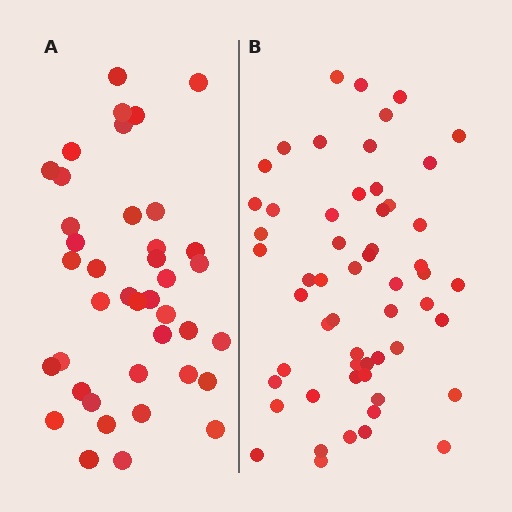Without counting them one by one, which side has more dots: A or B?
Region B (the right region) has more dots.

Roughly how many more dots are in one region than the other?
Region B has approximately 15 more dots than region A.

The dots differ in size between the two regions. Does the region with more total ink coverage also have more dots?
No. Region A has more total ink coverage because its dots are larger, but region B actually contains more individual dots. Total area can be misleading — the number of items is what matters here.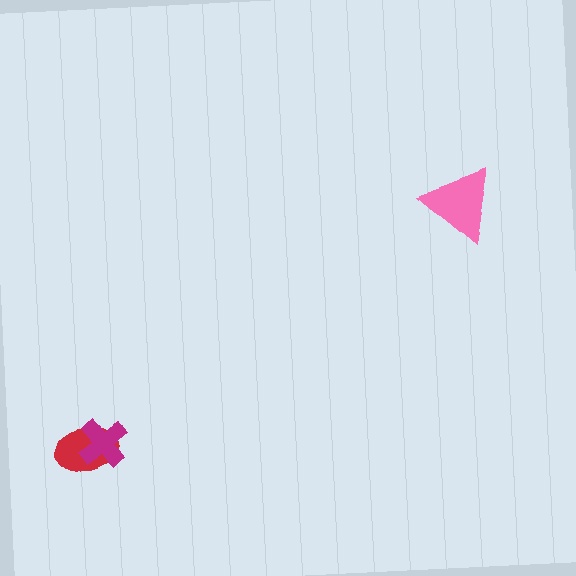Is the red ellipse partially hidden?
Yes, it is partially covered by another shape.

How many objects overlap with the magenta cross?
1 object overlaps with the magenta cross.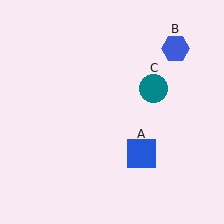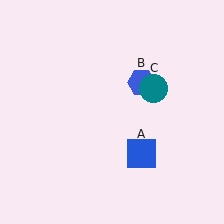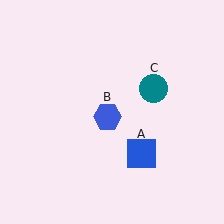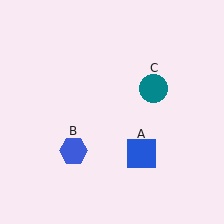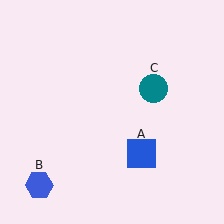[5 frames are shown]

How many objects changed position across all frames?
1 object changed position: blue hexagon (object B).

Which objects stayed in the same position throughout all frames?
Blue square (object A) and teal circle (object C) remained stationary.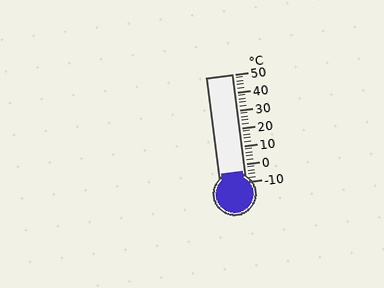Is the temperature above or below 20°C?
The temperature is below 20°C.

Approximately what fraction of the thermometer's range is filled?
The thermometer is filled to approximately 10% of its range.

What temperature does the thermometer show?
The thermometer shows approximately -4°C.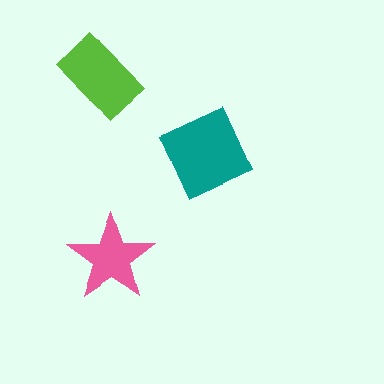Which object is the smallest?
The pink star.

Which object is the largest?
The teal diamond.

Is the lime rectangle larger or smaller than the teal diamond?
Smaller.